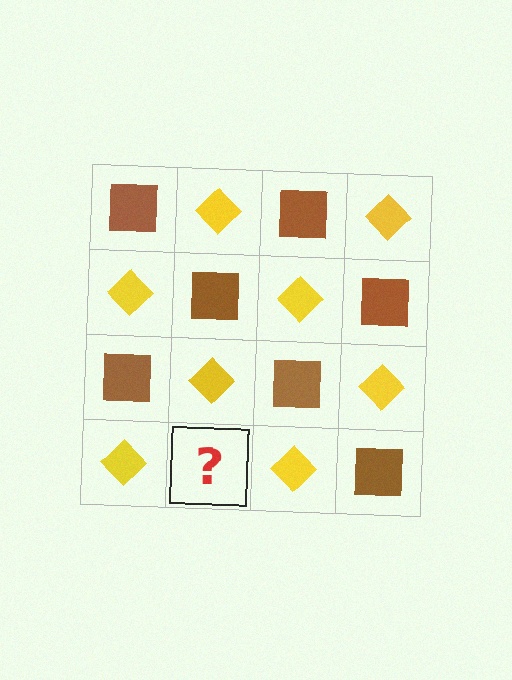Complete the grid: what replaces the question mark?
The question mark should be replaced with a brown square.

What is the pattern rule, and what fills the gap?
The rule is that it alternates brown square and yellow diamond in a checkerboard pattern. The gap should be filled with a brown square.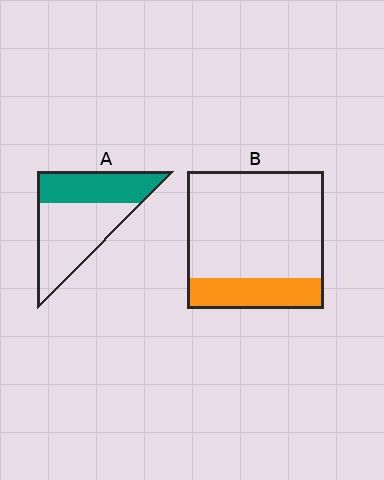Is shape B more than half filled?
No.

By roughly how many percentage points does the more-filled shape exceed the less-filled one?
By roughly 20 percentage points (A over B).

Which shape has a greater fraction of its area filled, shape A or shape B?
Shape A.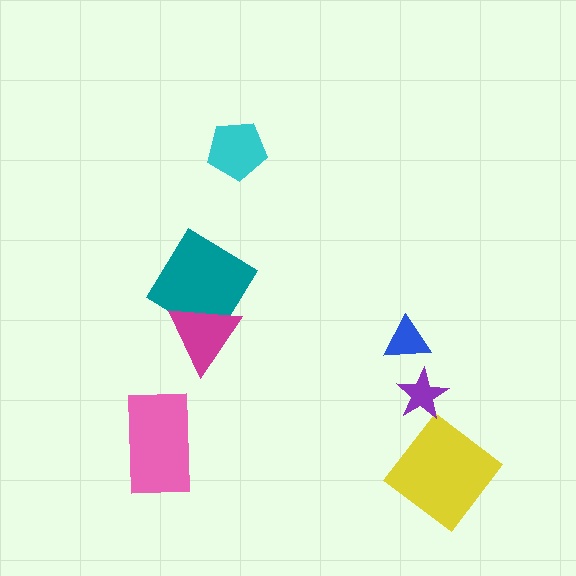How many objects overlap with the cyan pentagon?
0 objects overlap with the cyan pentagon.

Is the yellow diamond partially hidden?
No, no other shape covers it.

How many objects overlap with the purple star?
0 objects overlap with the purple star.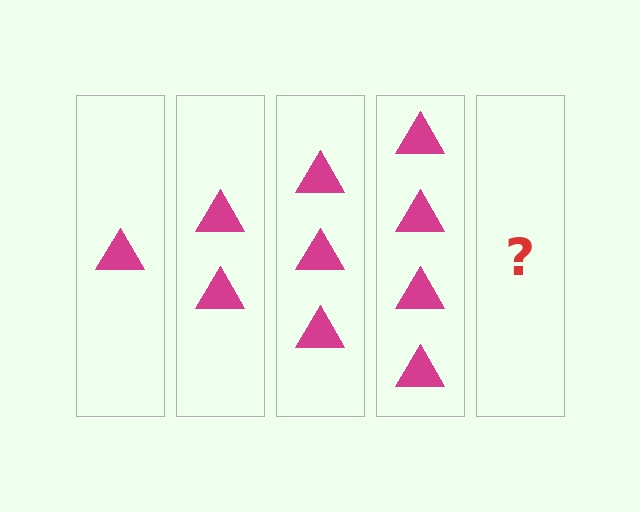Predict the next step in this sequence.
The next step is 5 triangles.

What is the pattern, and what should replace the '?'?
The pattern is that each step adds one more triangle. The '?' should be 5 triangles.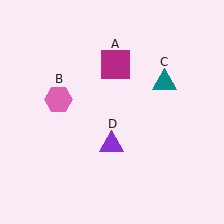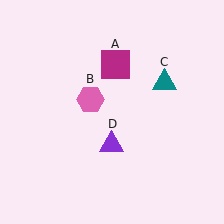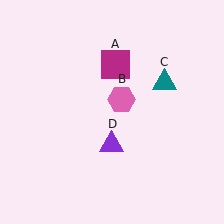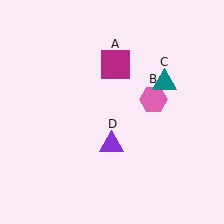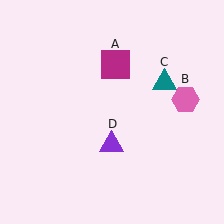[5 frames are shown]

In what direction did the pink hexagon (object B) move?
The pink hexagon (object B) moved right.